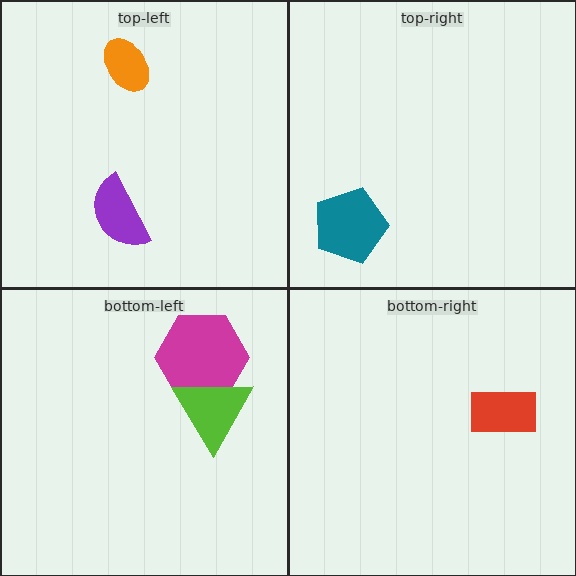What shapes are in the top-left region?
The orange ellipse, the purple semicircle.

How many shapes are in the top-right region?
1.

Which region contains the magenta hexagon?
The bottom-left region.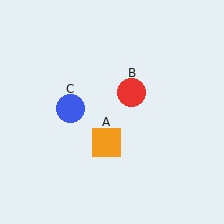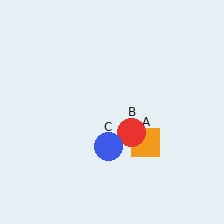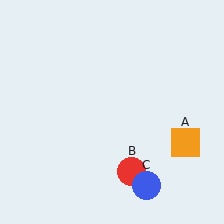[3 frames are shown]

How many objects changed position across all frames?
3 objects changed position: orange square (object A), red circle (object B), blue circle (object C).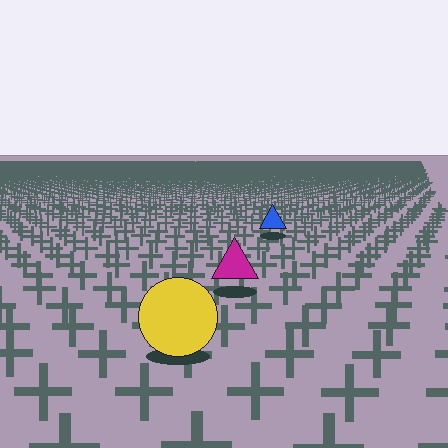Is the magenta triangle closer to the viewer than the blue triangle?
Yes. The magenta triangle is closer — you can tell from the texture gradient: the ground texture is coarser near it.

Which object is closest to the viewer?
The yellow circle is closest. The texture marks near it are larger and more spread out.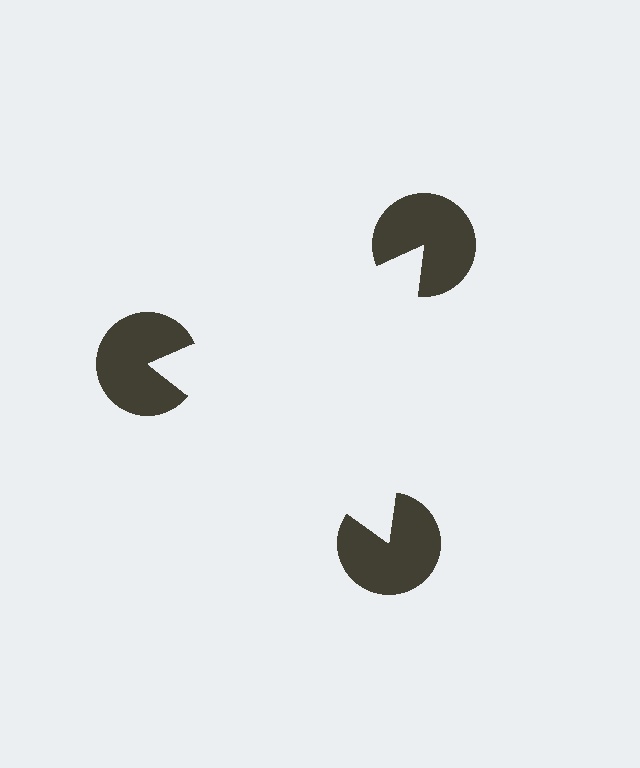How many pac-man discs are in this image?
There are 3 — one at each vertex of the illusory triangle.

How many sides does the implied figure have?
3 sides.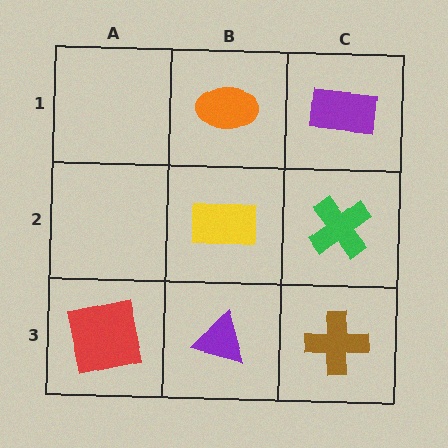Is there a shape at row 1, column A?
No, that cell is empty.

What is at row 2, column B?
A yellow rectangle.